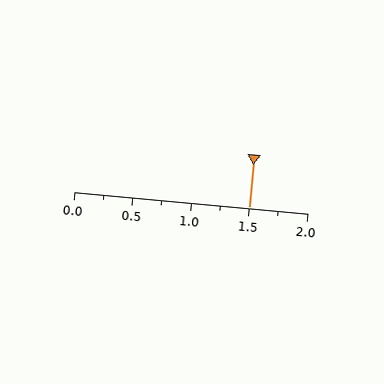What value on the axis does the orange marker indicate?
The marker indicates approximately 1.5.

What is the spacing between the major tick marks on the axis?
The major ticks are spaced 0.5 apart.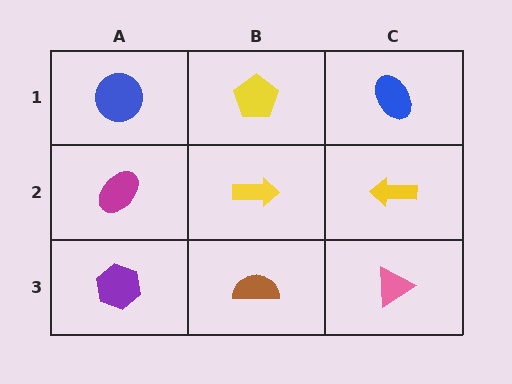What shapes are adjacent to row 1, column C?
A yellow arrow (row 2, column C), a yellow pentagon (row 1, column B).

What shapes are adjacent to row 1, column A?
A magenta ellipse (row 2, column A), a yellow pentagon (row 1, column B).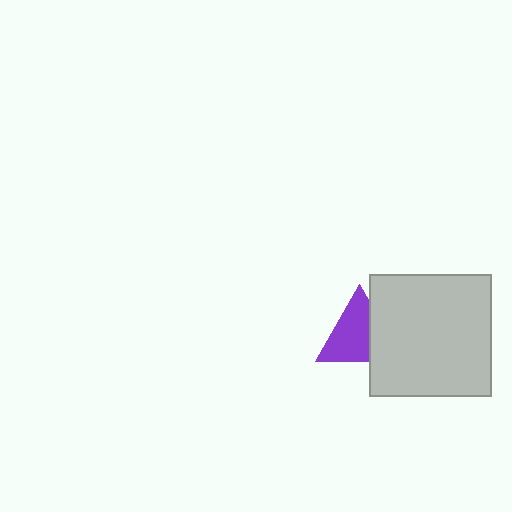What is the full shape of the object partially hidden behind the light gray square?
The partially hidden object is a purple triangle.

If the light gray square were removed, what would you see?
You would see the complete purple triangle.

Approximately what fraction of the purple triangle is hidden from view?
Roughly 31% of the purple triangle is hidden behind the light gray square.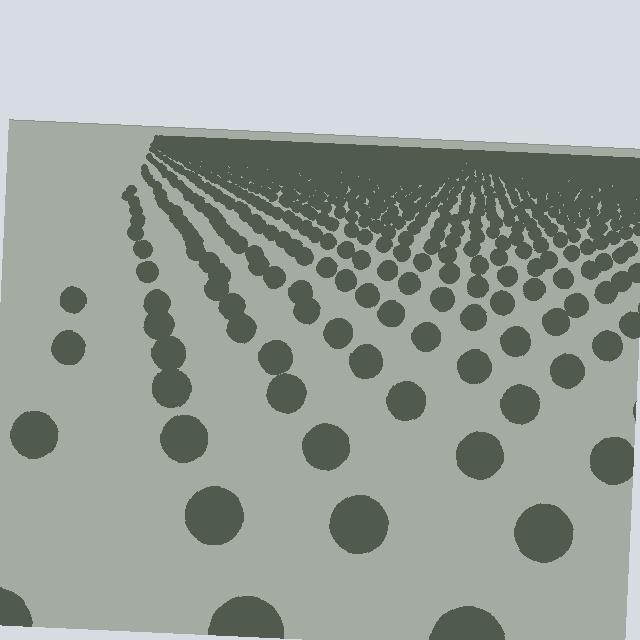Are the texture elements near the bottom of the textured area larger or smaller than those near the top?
Larger. Near the bottom, elements are closer to the viewer and appear at a bigger on-screen size.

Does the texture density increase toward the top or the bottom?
Density increases toward the top.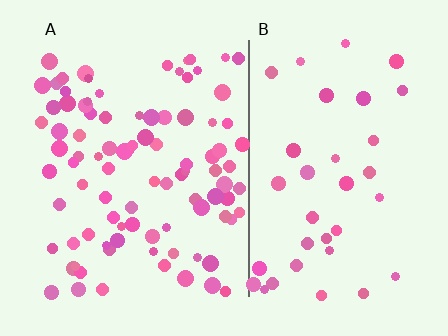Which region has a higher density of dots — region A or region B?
A (the left).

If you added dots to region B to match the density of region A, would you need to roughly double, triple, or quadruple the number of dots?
Approximately triple.